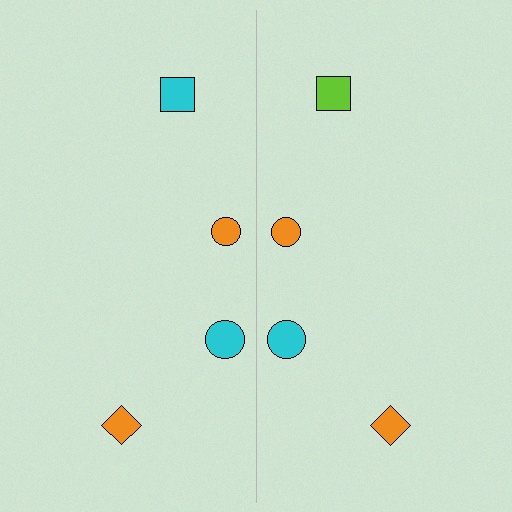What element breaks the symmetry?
The lime square on the right side breaks the symmetry — its mirror counterpart is cyan.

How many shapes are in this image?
There are 8 shapes in this image.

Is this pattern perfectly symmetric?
No, the pattern is not perfectly symmetric. The lime square on the right side breaks the symmetry — its mirror counterpart is cyan.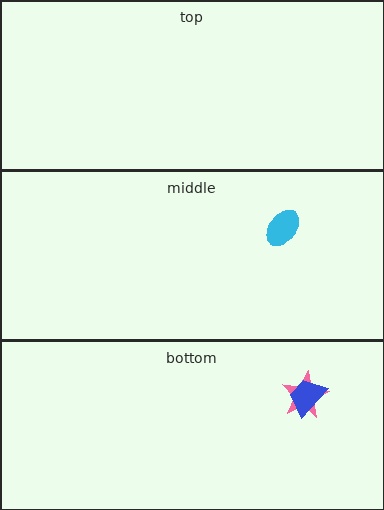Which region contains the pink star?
The bottom region.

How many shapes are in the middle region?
1.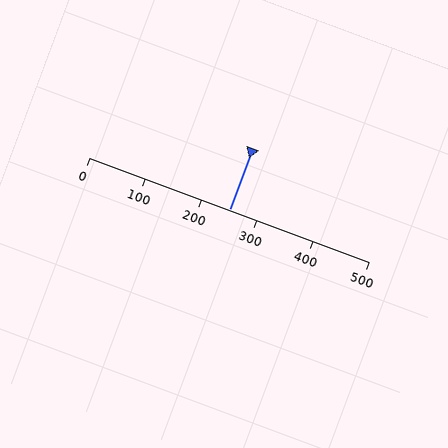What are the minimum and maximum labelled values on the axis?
The axis runs from 0 to 500.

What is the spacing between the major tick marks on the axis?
The major ticks are spaced 100 apart.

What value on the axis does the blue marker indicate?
The marker indicates approximately 250.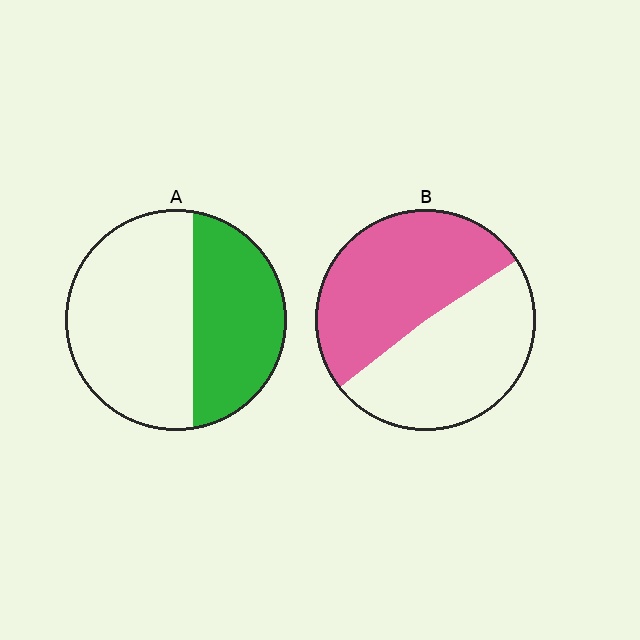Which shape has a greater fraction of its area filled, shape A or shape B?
Shape B.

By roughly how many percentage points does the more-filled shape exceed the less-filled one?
By roughly 10 percentage points (B over A).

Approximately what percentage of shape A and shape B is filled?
A is approximately 40% and B is approximately 50%.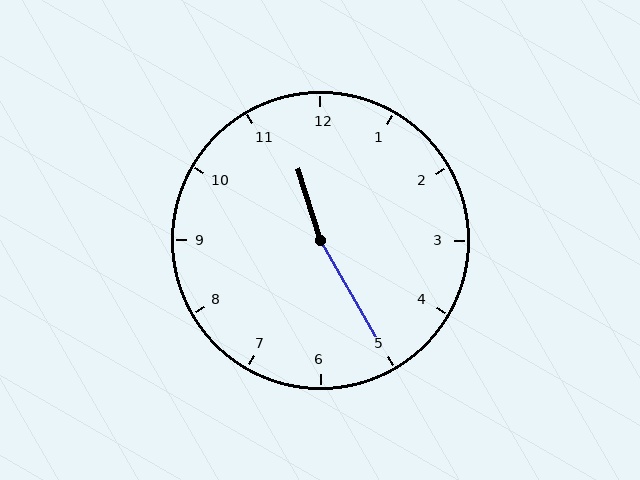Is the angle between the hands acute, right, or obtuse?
It is obtuse.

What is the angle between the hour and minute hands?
Approximately 168 degrees.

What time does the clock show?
11:25.